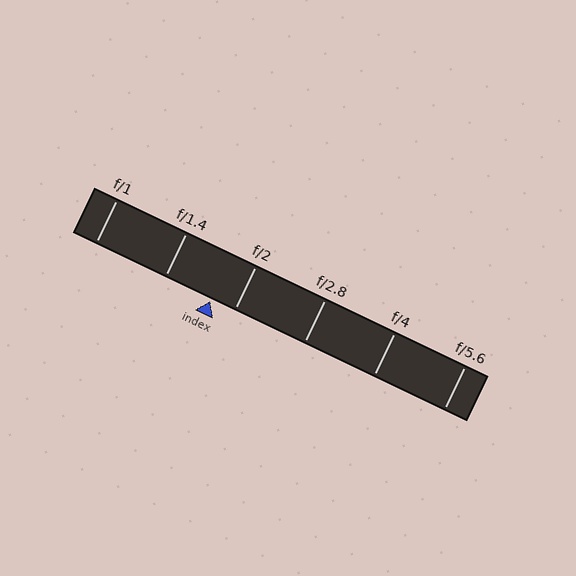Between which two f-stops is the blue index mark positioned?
The index mark is between f/1.4 and f/2.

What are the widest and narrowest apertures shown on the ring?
The widest aperture shown is f/1 and the narrowest is f/5.6.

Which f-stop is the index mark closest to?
The index mark is closest to f/2.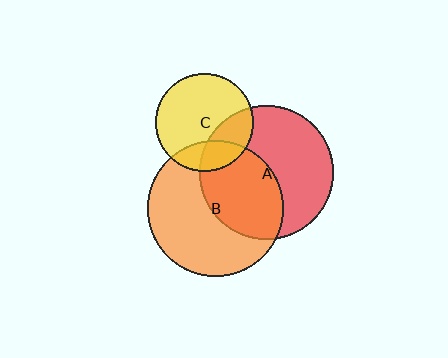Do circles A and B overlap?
Yes.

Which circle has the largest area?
Circle B (orange).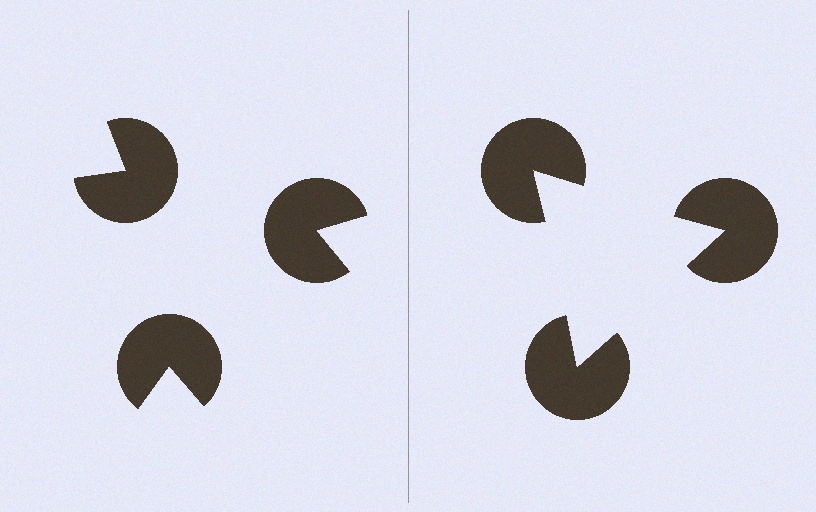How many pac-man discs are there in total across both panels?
6 — 3 on each side.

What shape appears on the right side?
An illusory triangle.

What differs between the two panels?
The pac-man discs are positioned identically on both sides; only the wedge orientations differ. On the right they align to a triangle; on the left they are misaligned.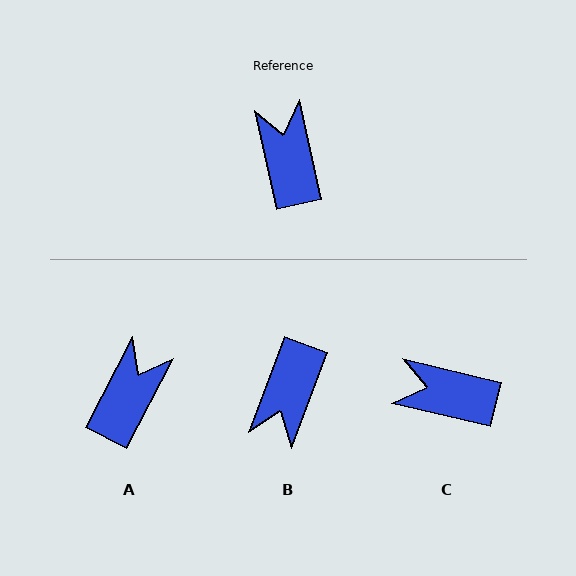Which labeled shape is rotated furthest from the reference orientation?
B, about 147 degrees away.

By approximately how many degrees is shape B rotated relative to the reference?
Approximately 147 degrees counter-clockwise.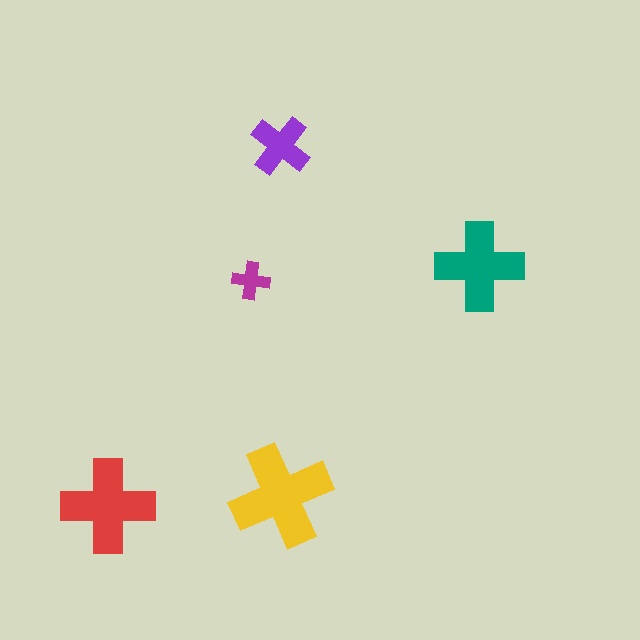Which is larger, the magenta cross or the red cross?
The red one.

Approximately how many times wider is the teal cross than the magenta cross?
About 2.5 times wider.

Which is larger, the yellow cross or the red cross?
The yellow one.